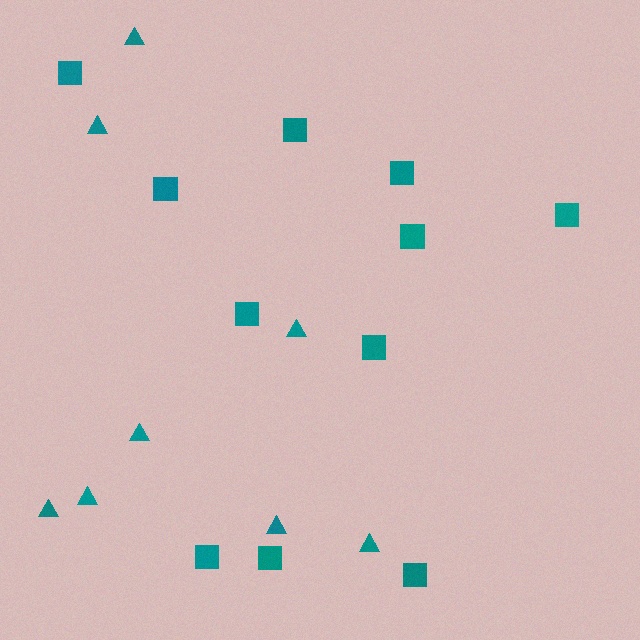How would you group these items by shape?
There are 2 groups: one group of triangles (8) and one group of squares (11).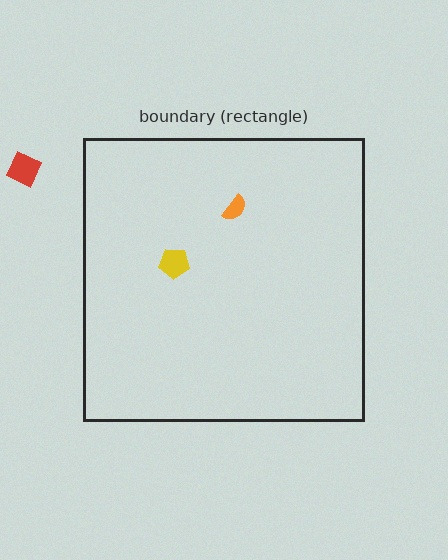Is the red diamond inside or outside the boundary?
Outside.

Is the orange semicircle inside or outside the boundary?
Inside.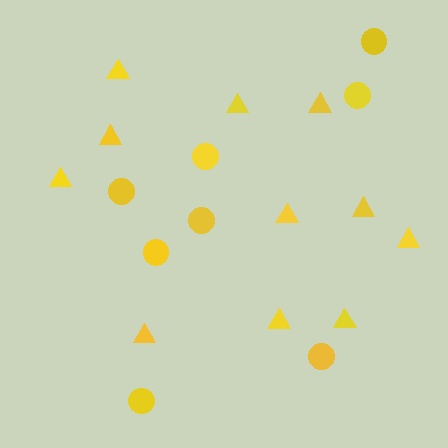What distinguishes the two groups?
There are 2 groups: one group of circles (8) and one group of triangles (11).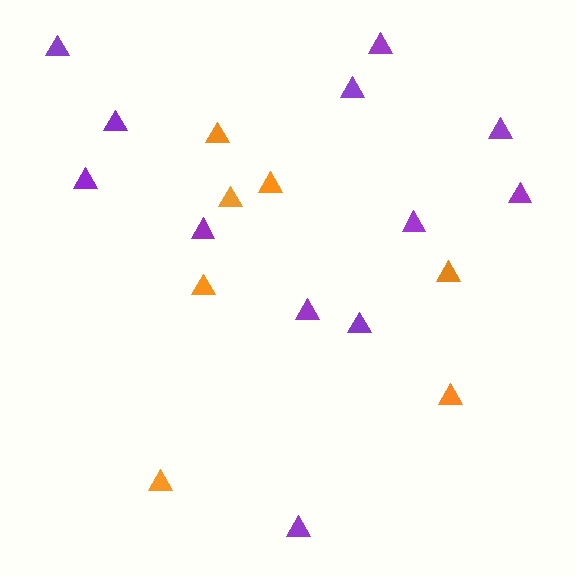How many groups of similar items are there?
There are 2 groups: one group of orange triangles (7) and one group of purple triangles (12).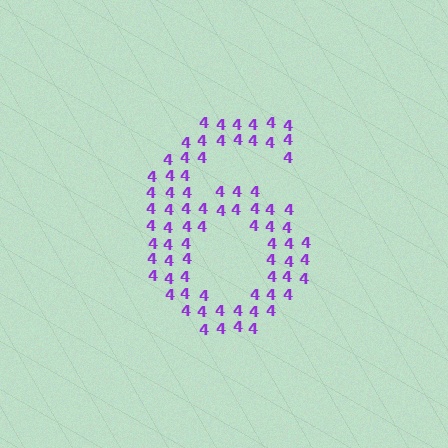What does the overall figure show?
The overall figure shows the digit 6.